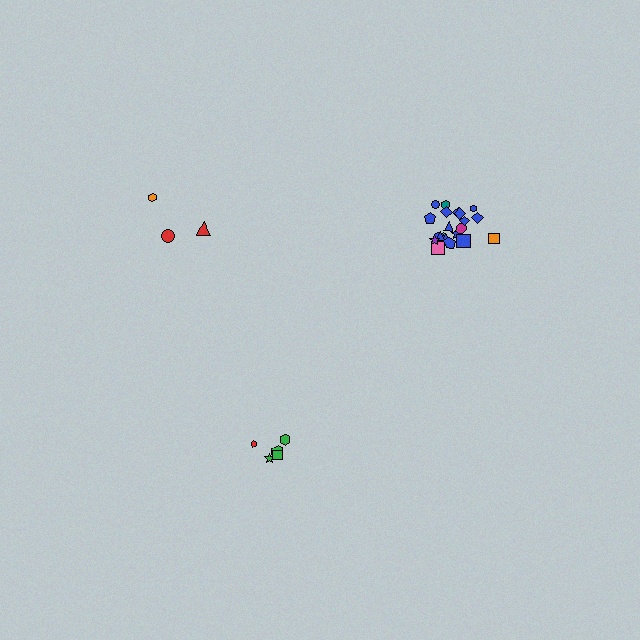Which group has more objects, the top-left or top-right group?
The top-right group.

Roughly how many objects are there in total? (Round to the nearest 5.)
Roughly 30 objects in total.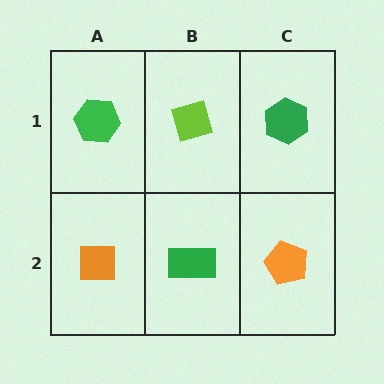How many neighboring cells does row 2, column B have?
3.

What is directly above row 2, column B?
A lime diamond.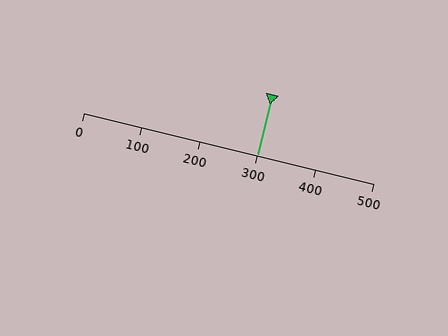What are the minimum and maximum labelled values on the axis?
The axis runs from 0 to 500.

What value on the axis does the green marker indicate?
The marker indicates approximately 300.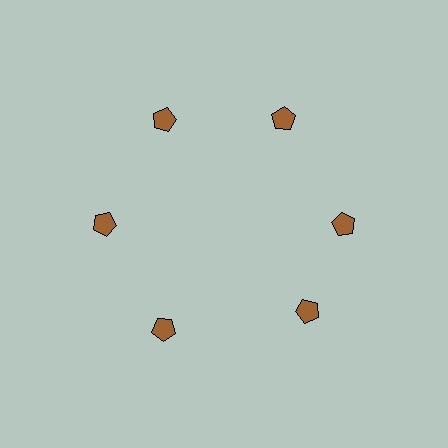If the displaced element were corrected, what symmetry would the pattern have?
It would have 6-fold rotational symmetry — the pattern would map onto itself every 60 degrees.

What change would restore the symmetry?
The symmetry would be restored by rotating it back into even spacing with its neighbors so that all 6 pentagons sit at equal angles and equal distance from the center.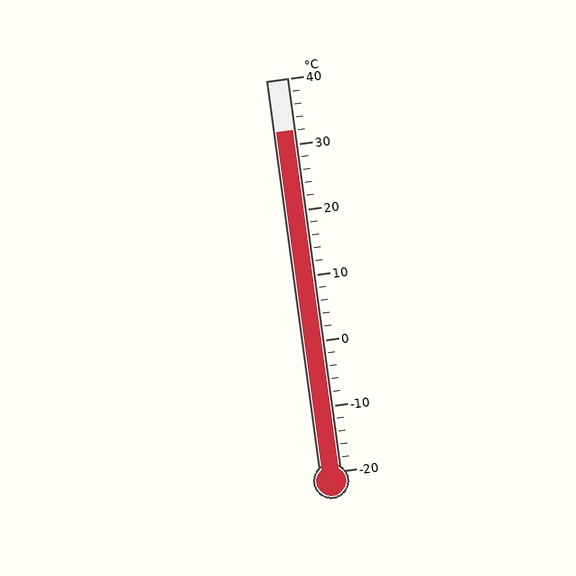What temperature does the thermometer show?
The thermometer shows approximately 32°C.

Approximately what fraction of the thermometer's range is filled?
The thermometer is filled to approximately 85% of its range.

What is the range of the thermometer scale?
The thermometer scale ranges from -20°C to 40°C.